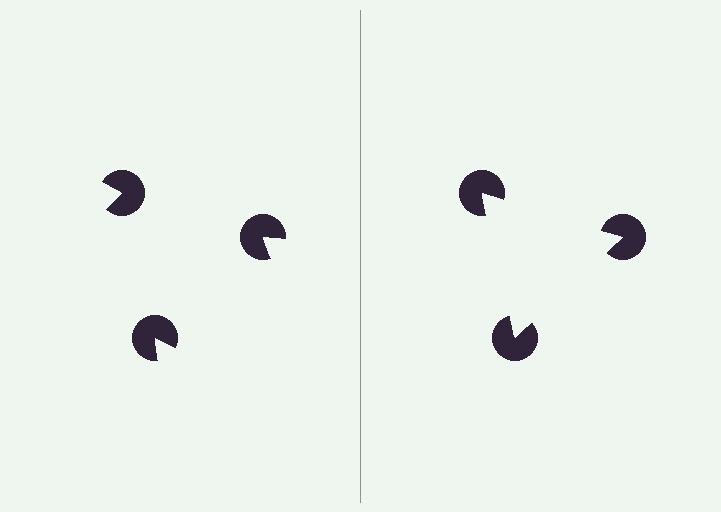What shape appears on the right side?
An illusory triangle.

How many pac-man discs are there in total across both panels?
6 — 3 on each side.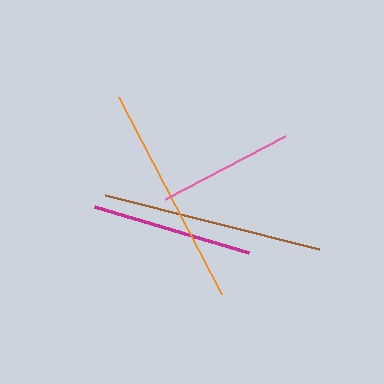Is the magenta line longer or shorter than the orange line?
The orange line is longer than the magenta line.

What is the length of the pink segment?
The pink segment is approximately 135 pixels long.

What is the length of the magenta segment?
The magenta segment is approximately 160 pixels long.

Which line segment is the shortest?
The pink line is the shortest at approximately 135 pixels.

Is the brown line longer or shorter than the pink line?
The brown line is longer than the pink line.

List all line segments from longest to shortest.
From longest to shortest: orange, brown, magenta, pink.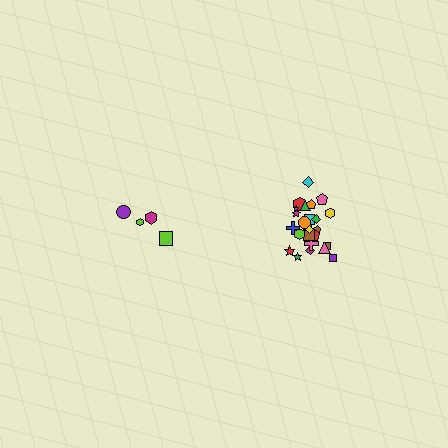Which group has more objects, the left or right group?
The right group.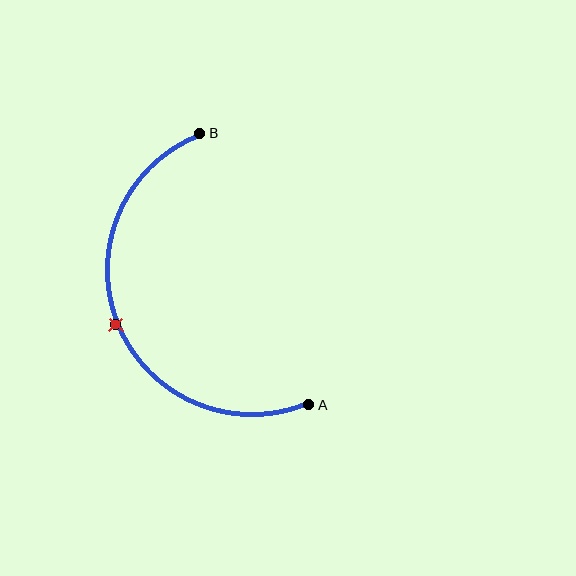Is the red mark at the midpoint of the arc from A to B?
Yes. The red mark lies on the arc at equal arc-length from both A and B — it is the arc midpoint.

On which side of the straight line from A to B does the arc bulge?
The arc bulges to the left of the straight line connecting A and B.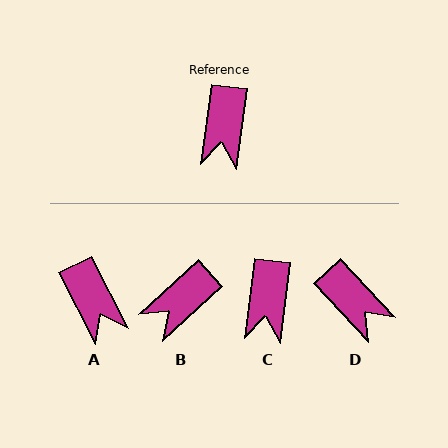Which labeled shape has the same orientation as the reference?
C.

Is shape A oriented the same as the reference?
No, it is off by about 35 degrees.